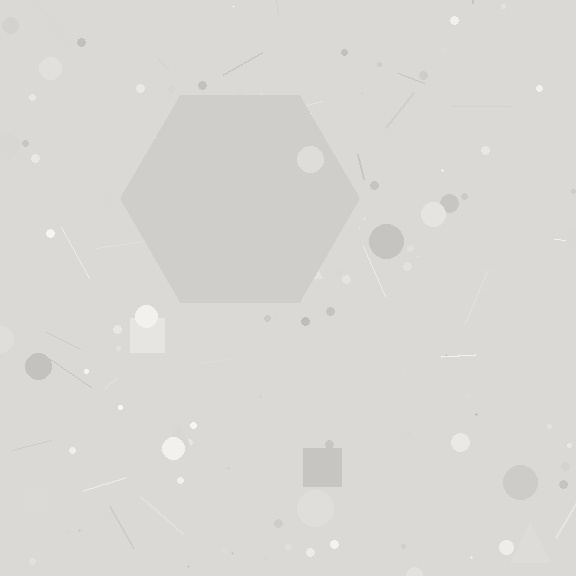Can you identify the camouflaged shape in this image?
The camouflaged shape is a hexagon.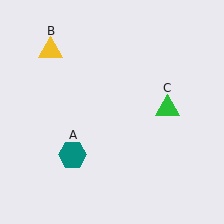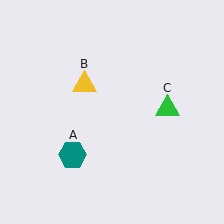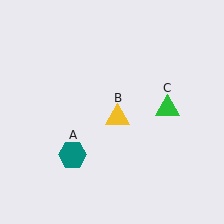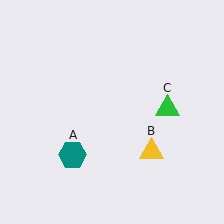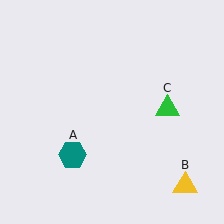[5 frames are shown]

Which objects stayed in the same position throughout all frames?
Teal hexagon (object A) and green triangle (object C) remained stationary.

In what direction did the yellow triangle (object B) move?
The yellow triangle (object B) moved down and to the right.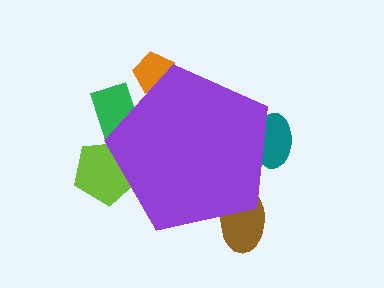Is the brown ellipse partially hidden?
Yes, the brown ellipse is partially hidden behind the purple pentagon.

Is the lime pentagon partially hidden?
Yes, the lime pentagon is partially hidden behind the purple pentagon.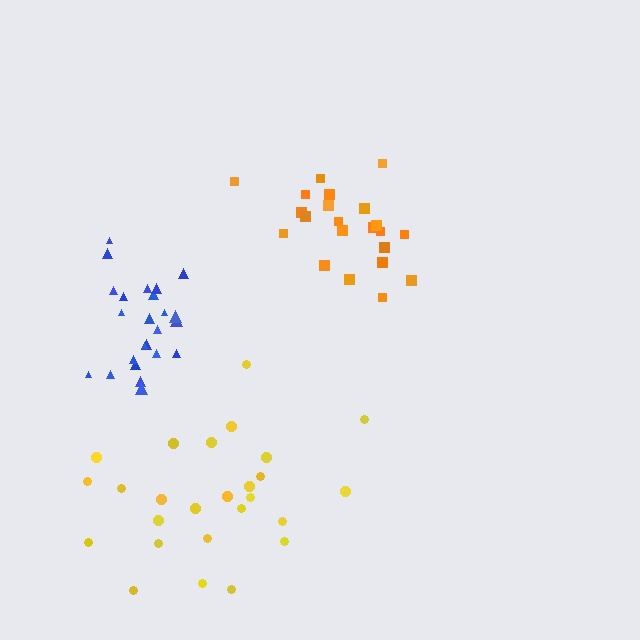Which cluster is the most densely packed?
Orange.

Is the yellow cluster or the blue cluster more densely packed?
Blue.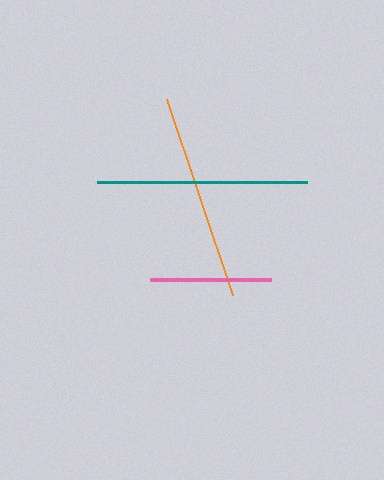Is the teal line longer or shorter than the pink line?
The teal line is longer than the pink line.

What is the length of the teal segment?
The teal segment is approximately 210 pixels long.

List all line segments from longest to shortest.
From longest to shortest: teal, orange, pink.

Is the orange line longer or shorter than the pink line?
The orange line is longer than the pink line.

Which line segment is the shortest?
The pink line is the shortest at approximately 122 pixels.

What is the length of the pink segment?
The pink segment is approximately 122 pixels long.